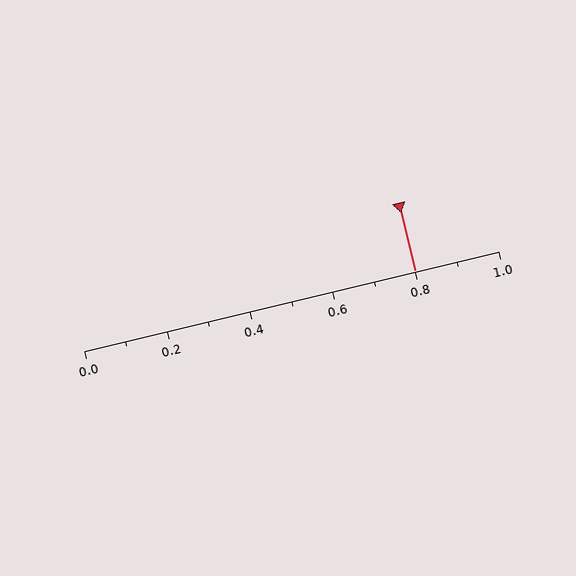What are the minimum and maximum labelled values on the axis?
The axis runs from 0.0 to 1.0.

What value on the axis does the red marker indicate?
The marker indicates approximately 0.8.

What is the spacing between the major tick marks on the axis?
The major ticks are spaced 0.2 apart.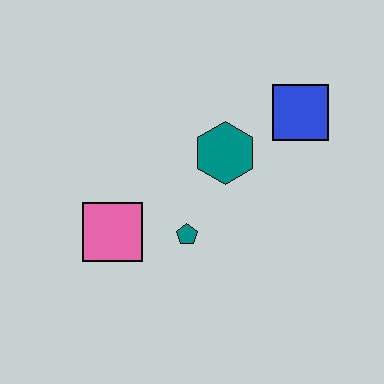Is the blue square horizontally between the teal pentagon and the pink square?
No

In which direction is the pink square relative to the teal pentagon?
The pink square is to the left of the teal pentagon.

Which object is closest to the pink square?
The teal pentagon is closest to the pink square.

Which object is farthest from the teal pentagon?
The blue square is farthest from the teal pentagon.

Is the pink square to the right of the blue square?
No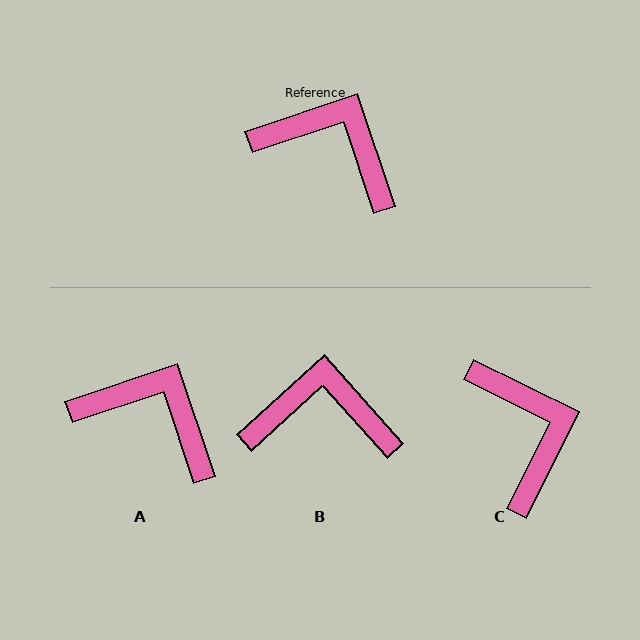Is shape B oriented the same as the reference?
No, it is off by about 24 degrees.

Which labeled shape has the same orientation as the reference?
A.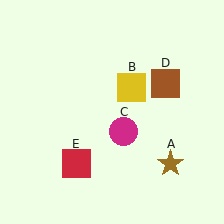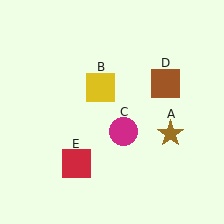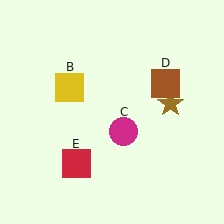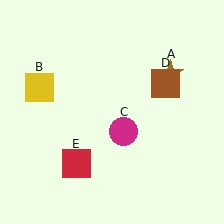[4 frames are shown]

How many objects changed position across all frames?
2 objects changed position: brown star (object A), yellow square (object B).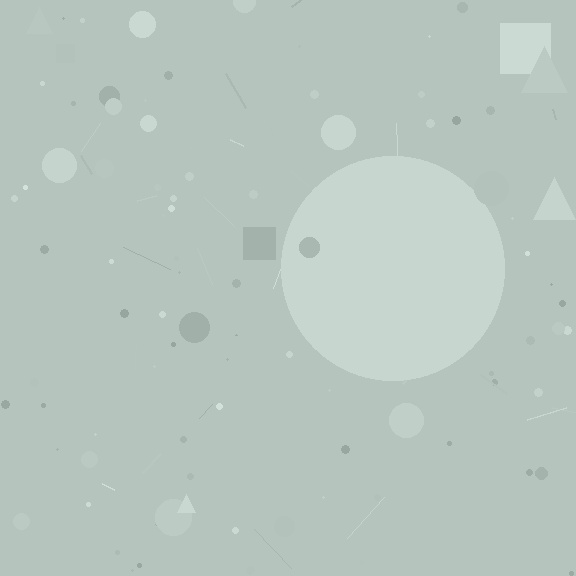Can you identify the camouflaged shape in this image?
The camouflaged shape is a circle.